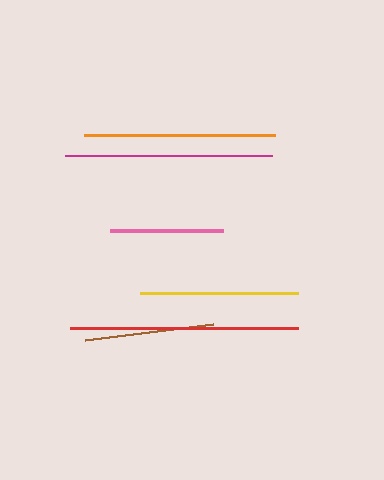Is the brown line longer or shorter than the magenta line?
The magenta line is longer than the brown line.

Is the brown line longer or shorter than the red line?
The red line is longer than the brown line.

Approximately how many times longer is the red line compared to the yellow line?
The red line is approximately 1.4 times the length of the yellow line.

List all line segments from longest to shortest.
From longest to shortest: red, magenta, orange, yellow, brown, pink.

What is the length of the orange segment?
The orange segment is approximately 191 pixels long.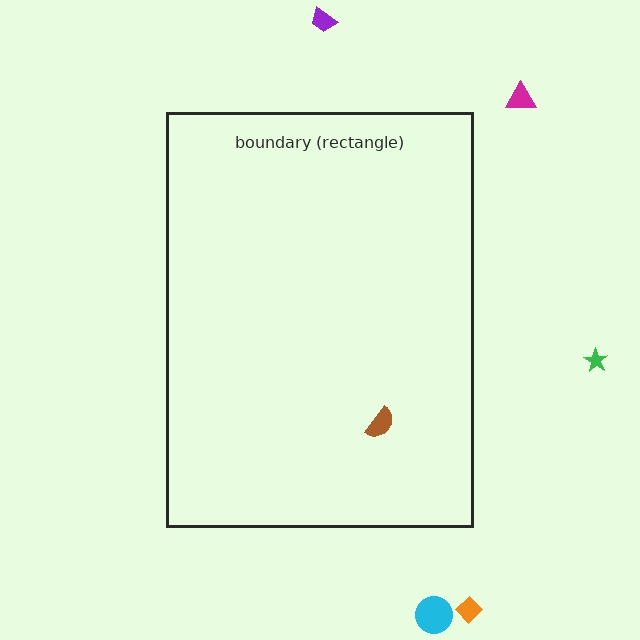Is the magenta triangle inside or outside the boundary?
Outside.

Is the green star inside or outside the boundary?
Outside.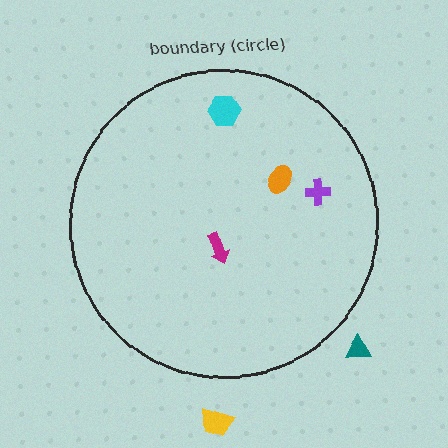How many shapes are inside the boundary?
4 inside, 2 outside.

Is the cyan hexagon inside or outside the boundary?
Inside.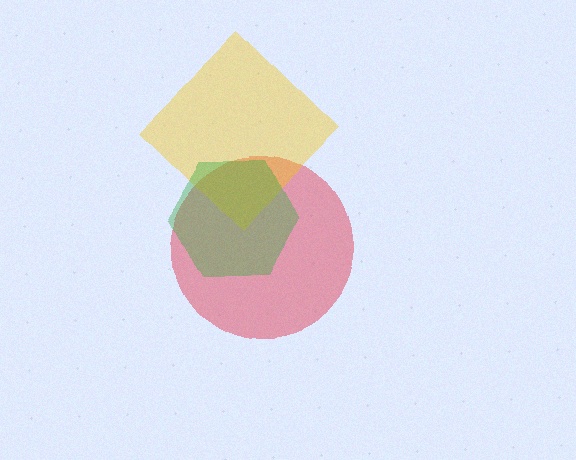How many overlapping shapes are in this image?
There are 3 overlapping shapes in the image.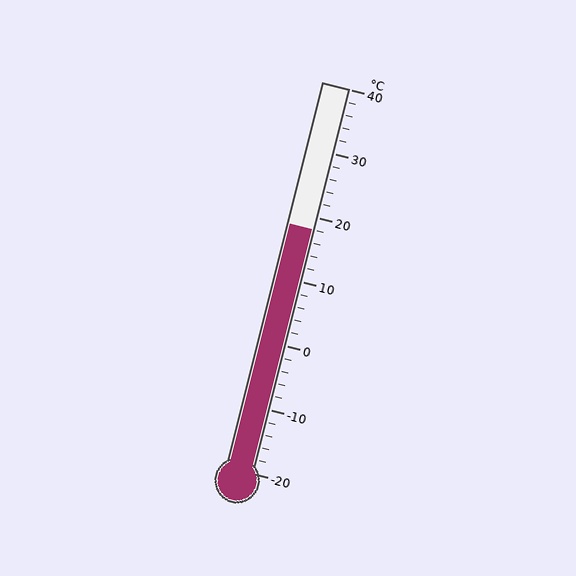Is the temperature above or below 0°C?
The temperature is above 0°C.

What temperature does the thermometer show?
The thermometer shows approximately 18°C.